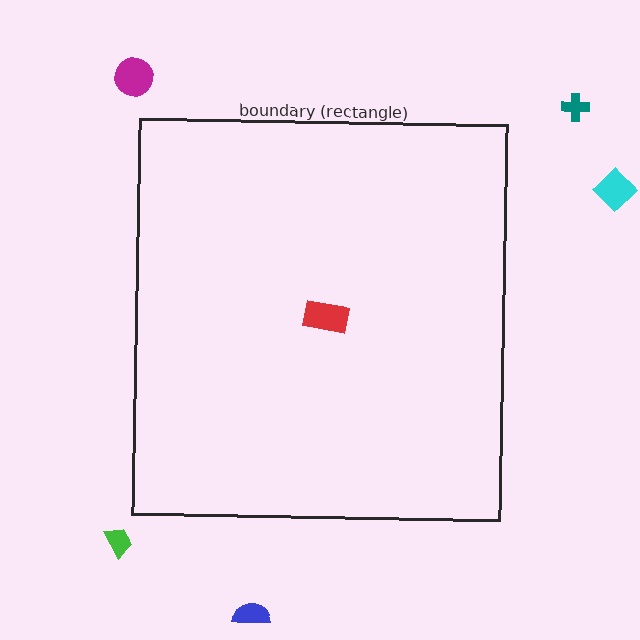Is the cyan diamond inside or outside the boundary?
Outside.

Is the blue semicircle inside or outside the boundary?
Outside.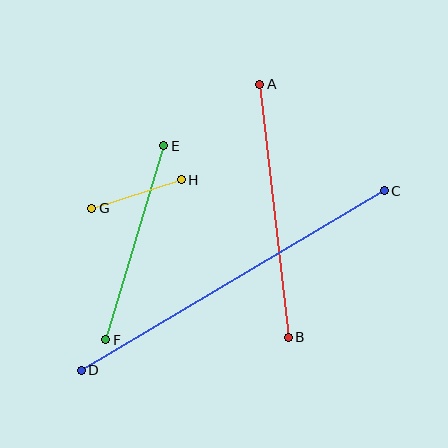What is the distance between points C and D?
The distance is approximately 352 pixels.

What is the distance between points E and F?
The distance is approximately 203 pixels.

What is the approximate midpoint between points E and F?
The midpoint is at approximately (135, 243) pixels.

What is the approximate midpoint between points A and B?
The midpoint is at approximately (274, 211) pixels.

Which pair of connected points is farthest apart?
Points C and D are farthest apart.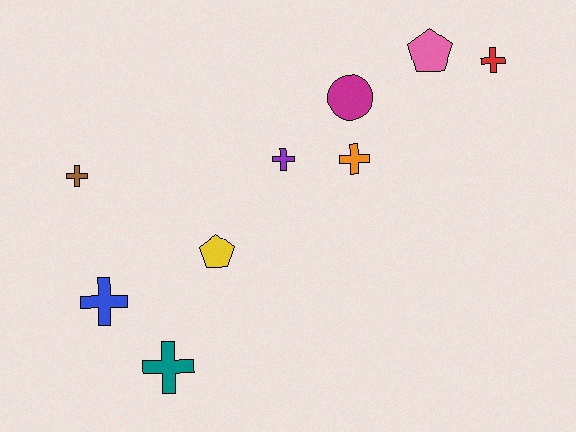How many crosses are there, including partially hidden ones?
There are 6 crosses.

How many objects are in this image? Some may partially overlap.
There are 9 objects.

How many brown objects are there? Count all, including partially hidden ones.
There is 1 brown object.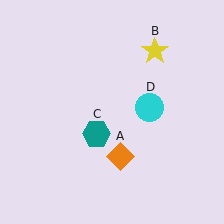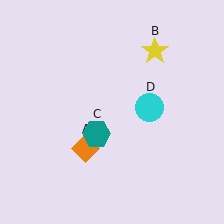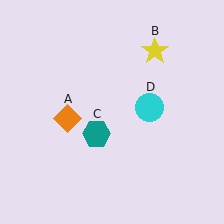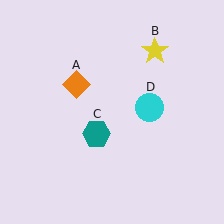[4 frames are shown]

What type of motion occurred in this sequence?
The orange diamond (object A) rotated clockwise around the center of the scene.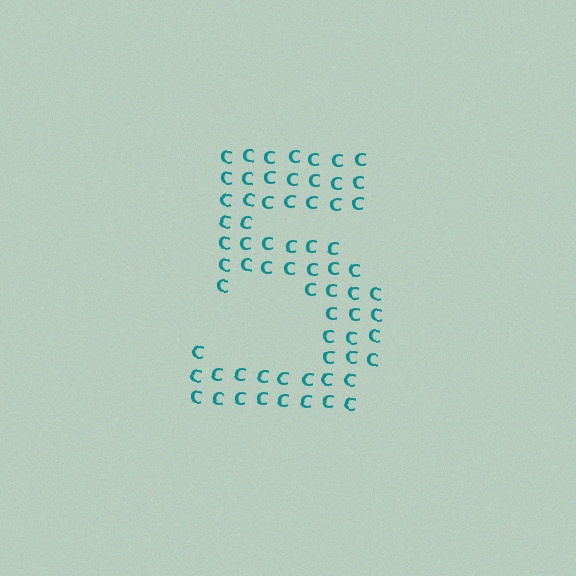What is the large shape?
The large shape is the digit 5.